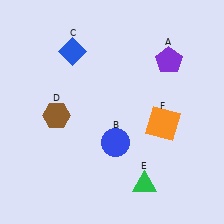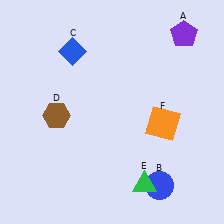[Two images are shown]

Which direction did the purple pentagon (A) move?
The purple pentagon (A) moved up.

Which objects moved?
The objects that moved are: the purple pentagon (A), the blue circle (B).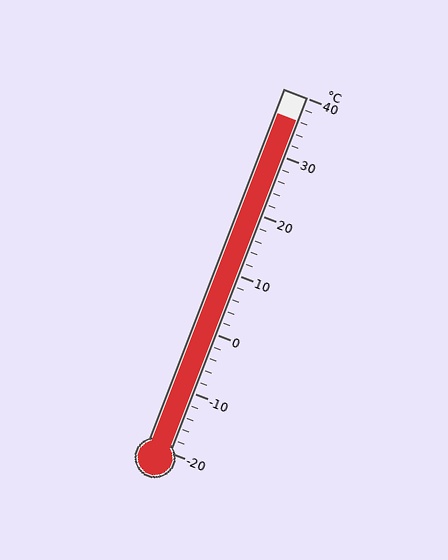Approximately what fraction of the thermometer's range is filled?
The thermometer is filled to approximately 95% of its range.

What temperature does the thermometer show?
The thermometer shows approximately 36°C.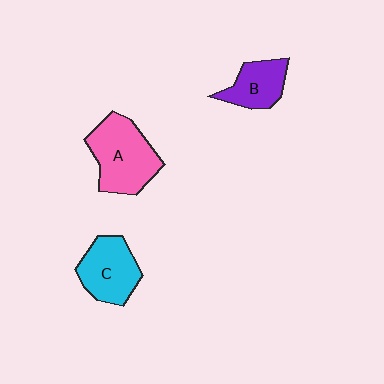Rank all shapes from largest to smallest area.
From largest to smallest: A (pink), C (cyan), B (purple).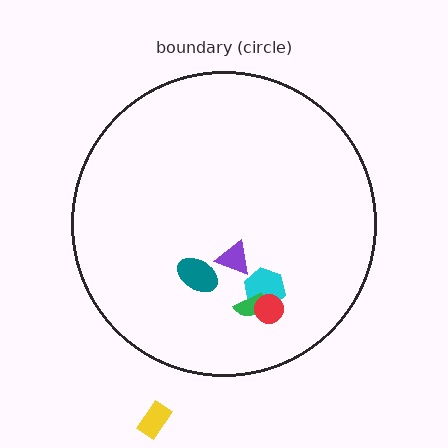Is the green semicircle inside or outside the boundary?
Inside.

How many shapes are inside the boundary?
5 inside, 1 outside.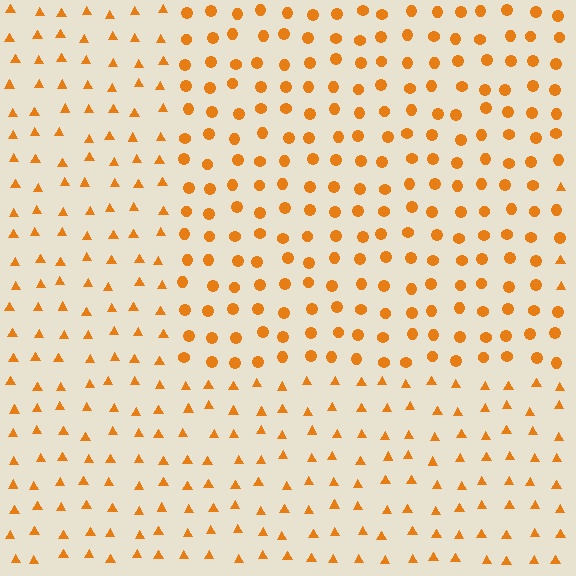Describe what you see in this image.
The image is filled with small orange elements arranged in a uniform grid. A rectangle-shaped region contains circles, while the surrounding area contains triangles. The boundary is defined purely by the change in element shape.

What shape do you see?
I see a rectangle.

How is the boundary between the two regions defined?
The boundary is defined by a change in element shape: circles inside vs. triangles outside. All elements share the same color and spacing.